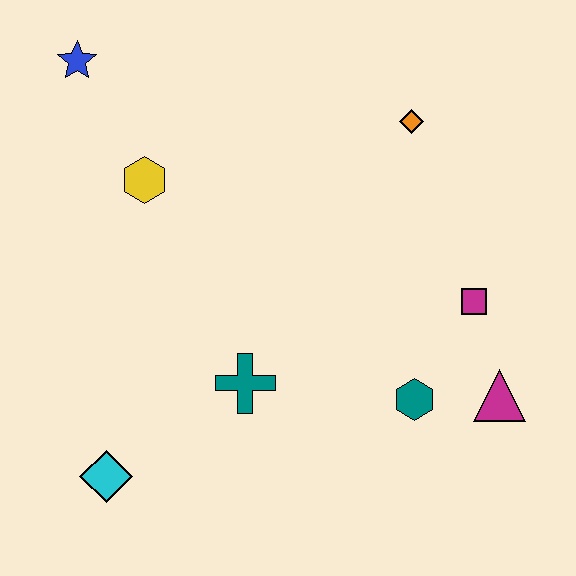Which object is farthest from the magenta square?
The blue star is farthest from the magenta square.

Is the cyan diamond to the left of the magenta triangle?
Yes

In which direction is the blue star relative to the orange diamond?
The blue star is to the left of the orange diamond.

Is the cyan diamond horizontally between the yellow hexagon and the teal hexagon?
No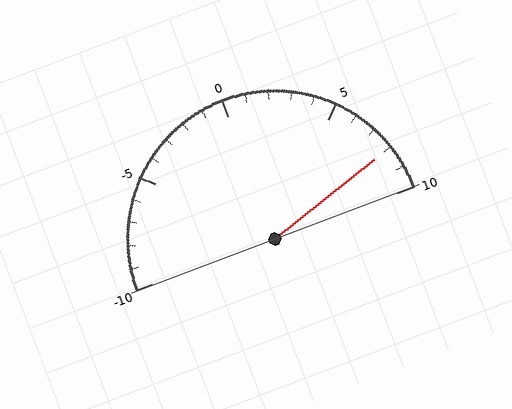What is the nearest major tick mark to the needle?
The nearest major tick mark is 10.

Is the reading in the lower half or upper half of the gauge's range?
The reading is in the upper half of the range (-10 to 10).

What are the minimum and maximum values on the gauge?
The gauge ranges from -10 to 10.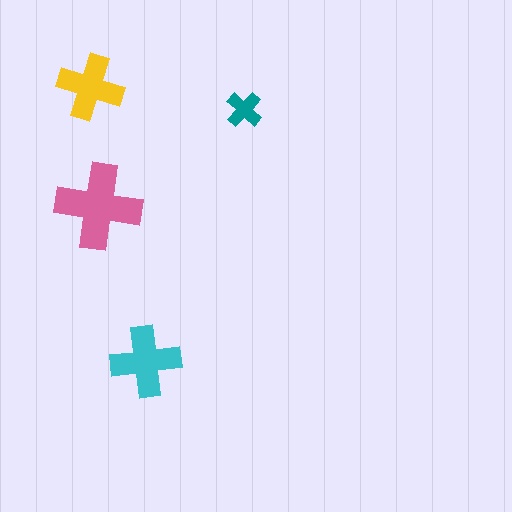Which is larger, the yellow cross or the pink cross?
The pink one.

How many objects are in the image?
There are 4 objects in the image.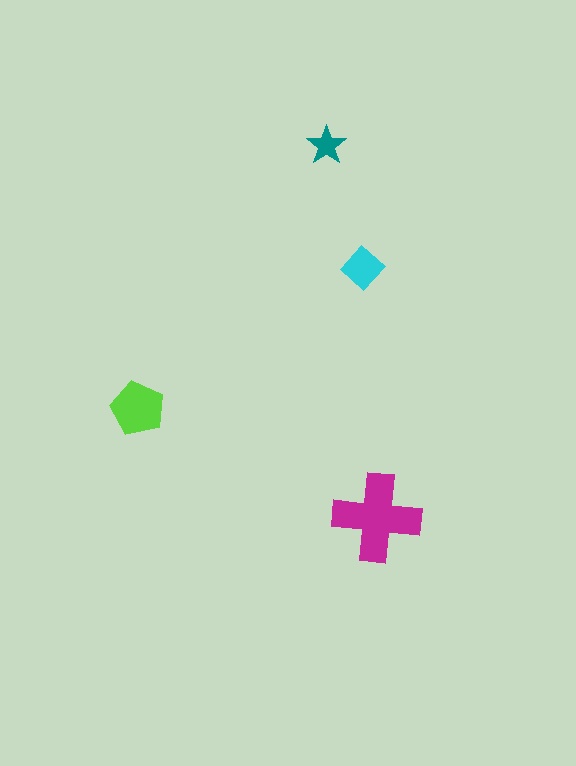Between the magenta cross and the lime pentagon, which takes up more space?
The magenta cross.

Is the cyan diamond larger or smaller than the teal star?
Larger.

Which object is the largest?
The magenta cross.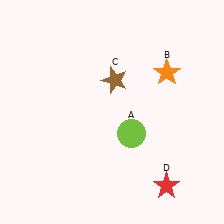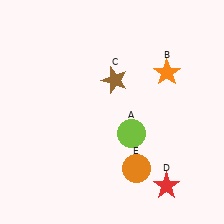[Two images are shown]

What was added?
An orange circle (E) was added in Image 2.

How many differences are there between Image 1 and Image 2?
There is 1 difference between the two images.